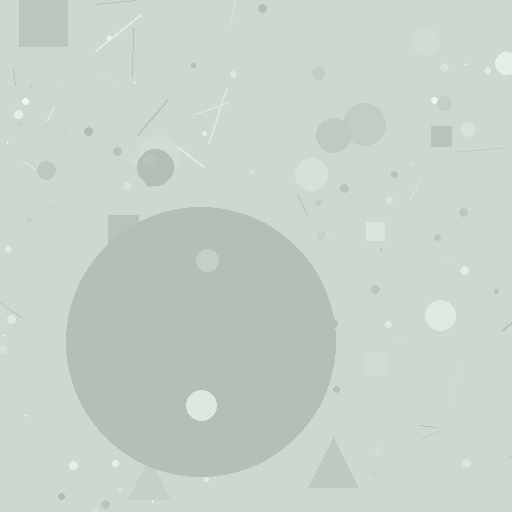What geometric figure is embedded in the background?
A circle is embedded in the background.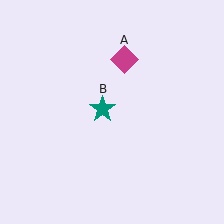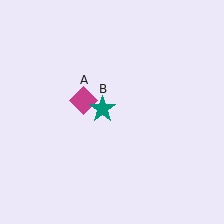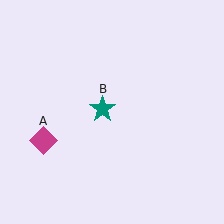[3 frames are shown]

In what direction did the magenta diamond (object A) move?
The magenta diamond (object A) moved down and to the left.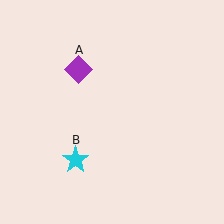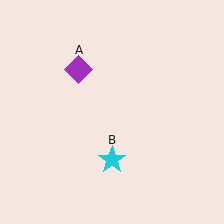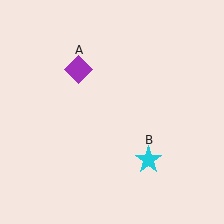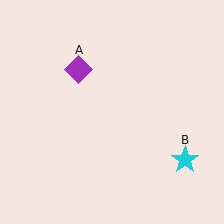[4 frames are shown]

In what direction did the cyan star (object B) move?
The cyan star (object B) moved right.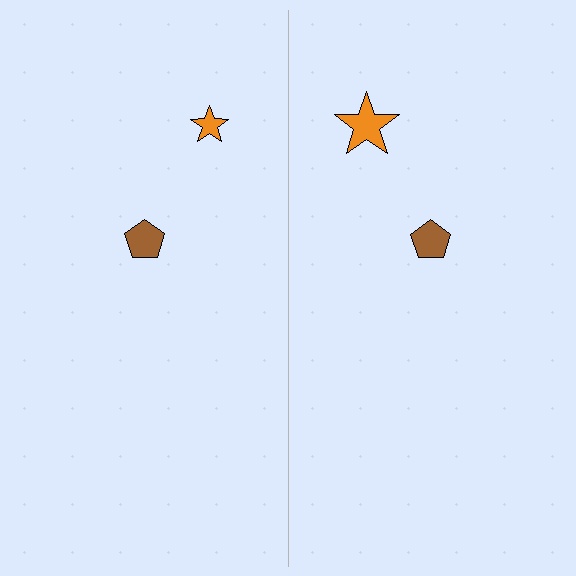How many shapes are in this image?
There are 4 shapes in this image.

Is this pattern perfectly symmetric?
No, the pattern is not perfectly symmetric. The orange star on the right side has a different size than its mirror counterpart.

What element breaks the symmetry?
The orange star on the right side has a different size than its mirror counterpart.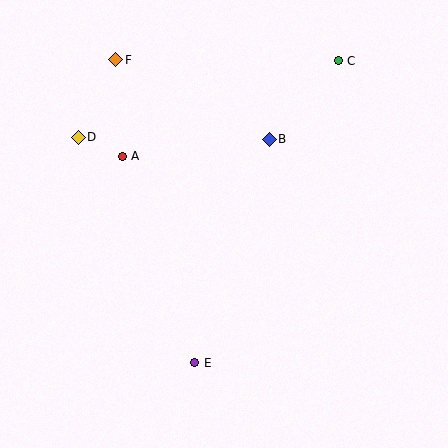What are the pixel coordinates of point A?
Point A is at (122, 156).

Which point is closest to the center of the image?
Point B at (269, 139) is closest to the center.